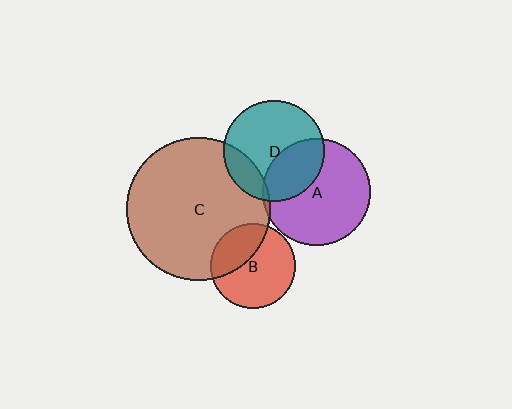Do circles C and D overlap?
Yes.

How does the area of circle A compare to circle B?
Approximately 1.6 times.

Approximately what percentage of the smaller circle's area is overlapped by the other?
Approximately 15%.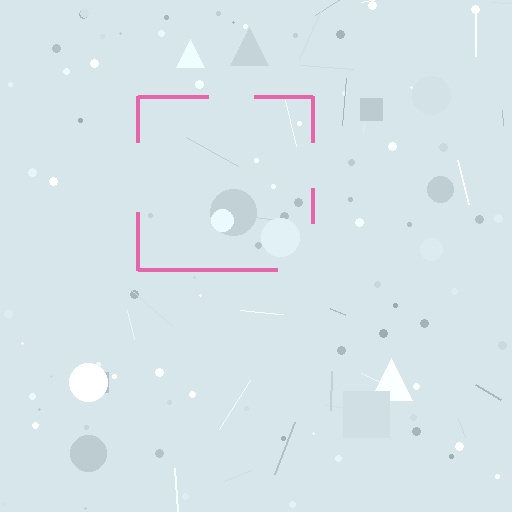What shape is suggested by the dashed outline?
The dashed outline suggests a square.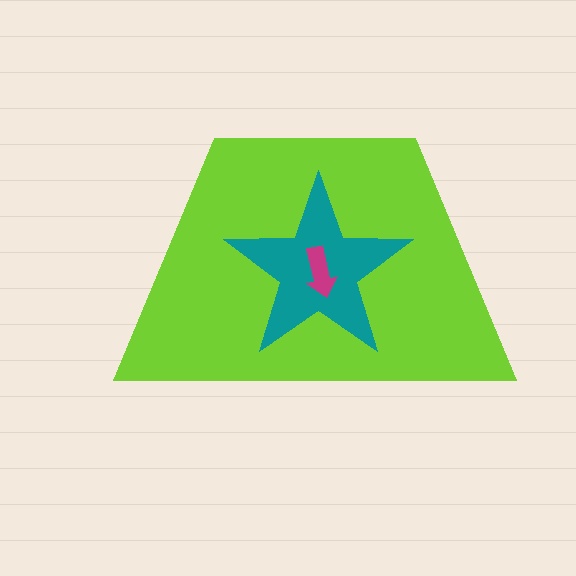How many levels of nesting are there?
3.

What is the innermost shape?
The magenta arrow.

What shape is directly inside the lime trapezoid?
The teal star.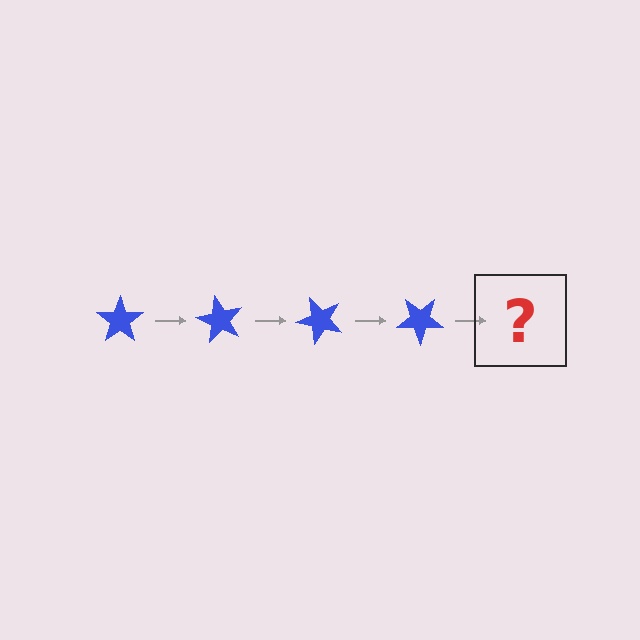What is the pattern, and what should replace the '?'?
The pattern is that the star rotates 60 degrees each step. The '?' should be a blue star rotated 240 degrees.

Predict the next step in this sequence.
The next step is a blue star rotated 240 degrees.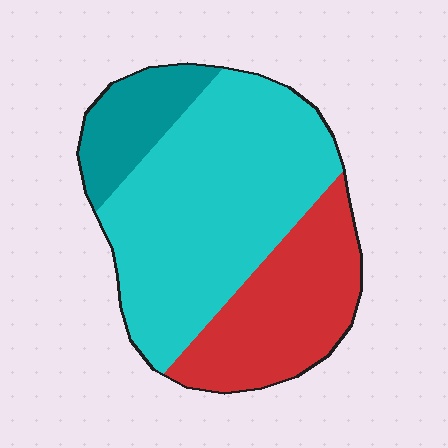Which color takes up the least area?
Teal, at roughly 15%.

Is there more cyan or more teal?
Cyan.